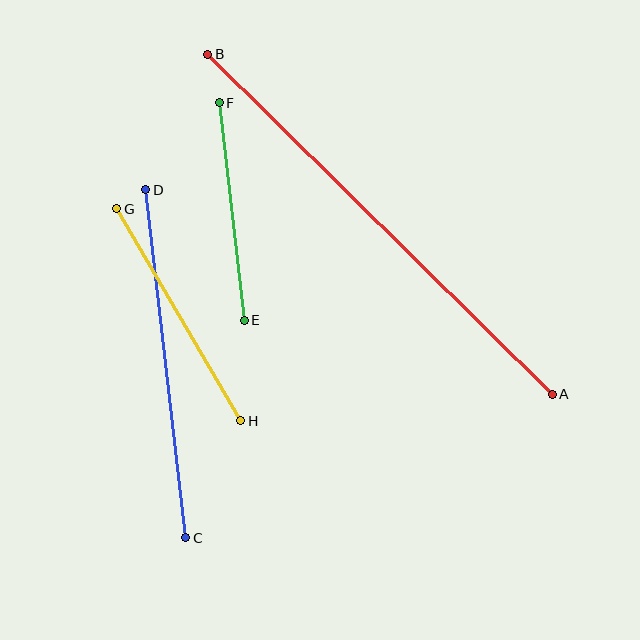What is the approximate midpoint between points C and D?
The midpoint is at approximately (166, 364) pixels.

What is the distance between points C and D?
The distance is approximately 350 pixels.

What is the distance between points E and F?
The distance is approximately 219 pixels.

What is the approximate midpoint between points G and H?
The midpoint is at approximately (179, 315) pixels.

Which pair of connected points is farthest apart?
Points A and B are farthest apart.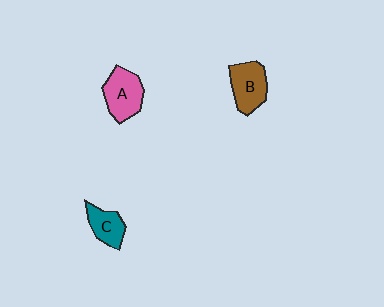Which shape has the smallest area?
Shape C (teal).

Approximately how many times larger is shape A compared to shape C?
Approximately 1.4 times.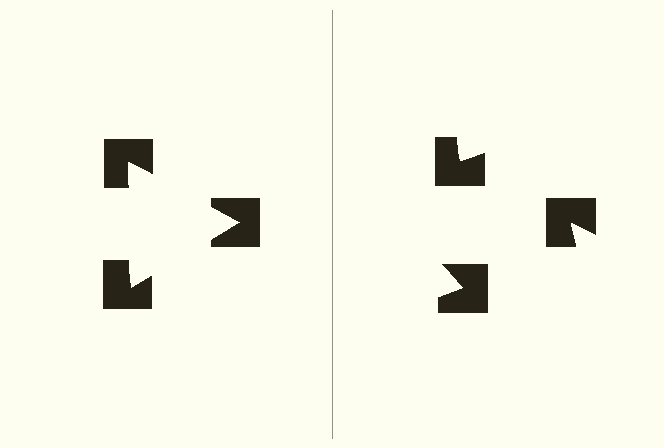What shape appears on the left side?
An illusory triangle.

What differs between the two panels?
The notched squares are positioned identically on both sides; only the wedge orientations differ. On the left they align to a triangle; on the right they are misaligned.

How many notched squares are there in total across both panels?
6 — 3 on each side.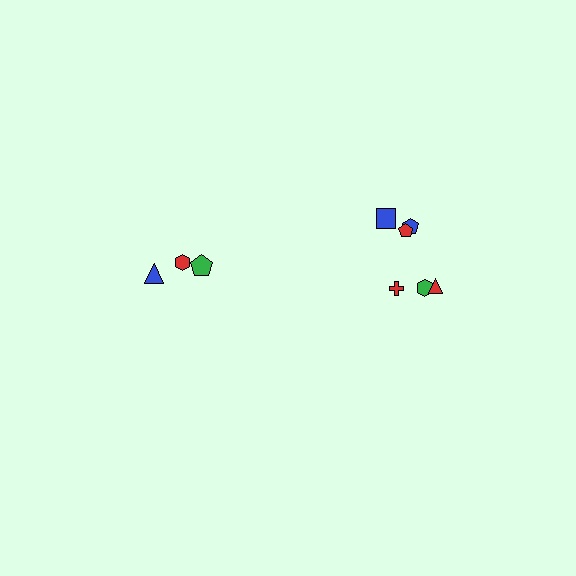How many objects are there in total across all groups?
There are 9 objects.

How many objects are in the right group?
There are 6 objects.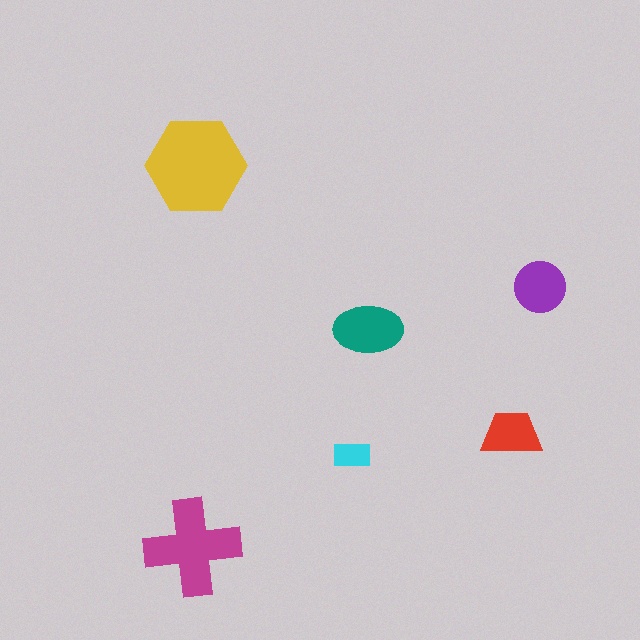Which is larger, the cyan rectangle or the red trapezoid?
The red trapezoid.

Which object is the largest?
The yellow hexagon.